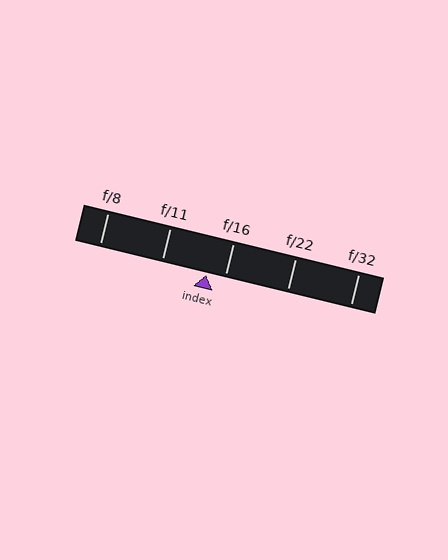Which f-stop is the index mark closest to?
The index mark is closest to f/16.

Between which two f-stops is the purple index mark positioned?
The index mark is between f/11 and f/16.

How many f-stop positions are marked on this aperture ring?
There are 5 f-stop positions marked.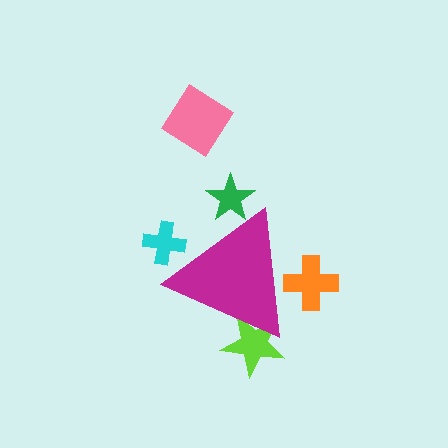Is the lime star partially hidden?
Yes, the lime star is partially hidden behind the magenta triangle.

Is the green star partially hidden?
Yes, the green star is partially hidden behind the magenta triangle.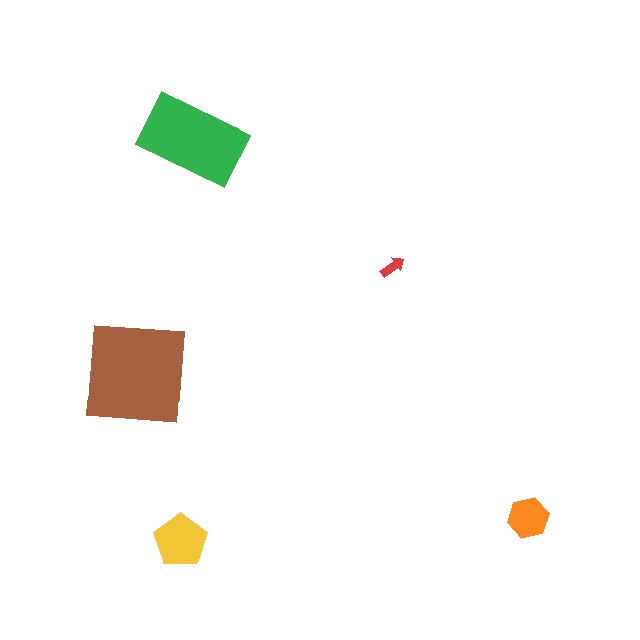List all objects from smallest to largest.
The red arrow, the orange hexagon, the yellow pentagon, the green rectangle, the brown square.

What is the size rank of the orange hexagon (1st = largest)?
4th.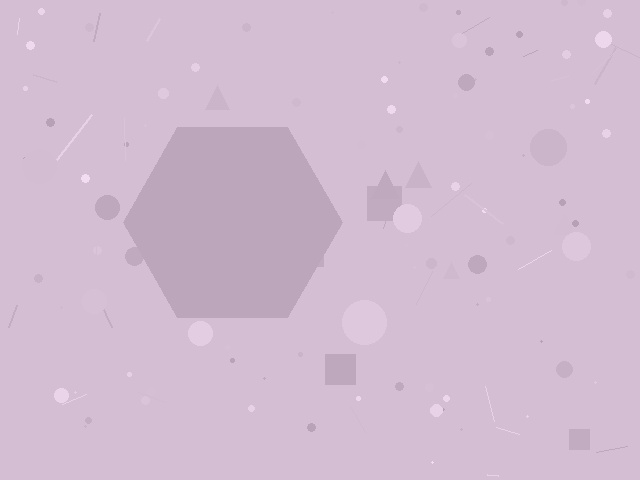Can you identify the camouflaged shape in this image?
The camouflaged shape is a hexagon.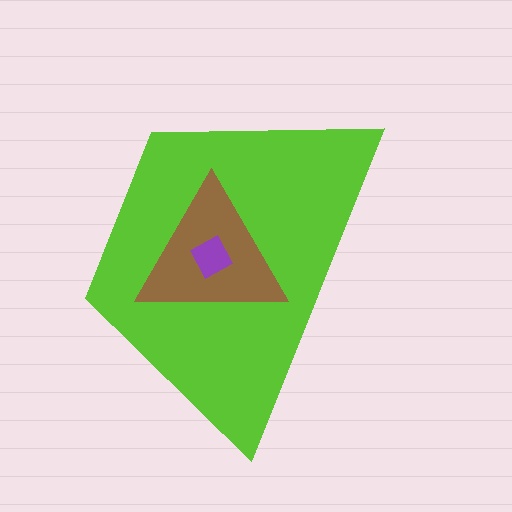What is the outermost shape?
The lime trapezoid.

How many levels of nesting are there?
3.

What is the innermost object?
The purple diamond.